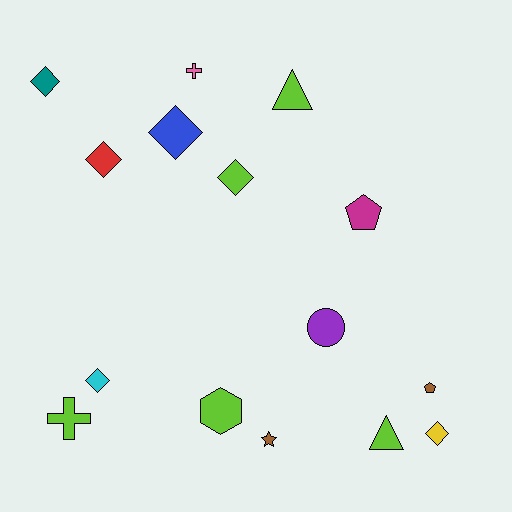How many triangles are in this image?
There are 2 triangles.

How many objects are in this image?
There are 15 objects.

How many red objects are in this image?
There is 1 red object.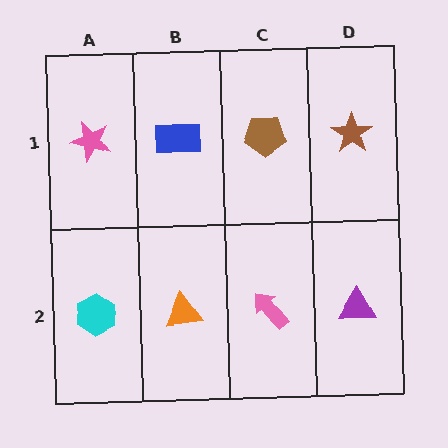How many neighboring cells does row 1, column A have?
2.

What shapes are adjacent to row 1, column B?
An orange triangle (row 2, column B), a pink star (row 1, column A), a brown pentagon (row 1, column C).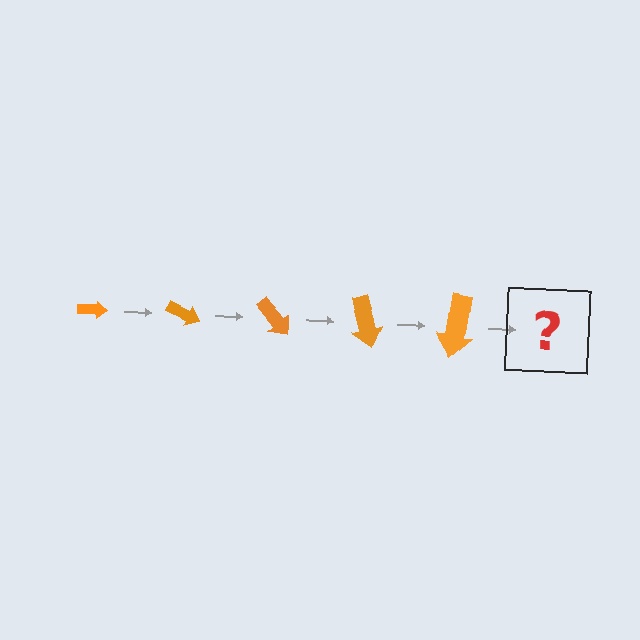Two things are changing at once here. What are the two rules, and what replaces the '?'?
The two rules are that the arrow grows larger each step and it rotates 25 degrees each step. The '?' should be an arrow, larger than the previous one and rotated 125 degrees from the start.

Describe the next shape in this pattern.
It should be an arrow, larger than the previous one and rotated 125 degrees from the start.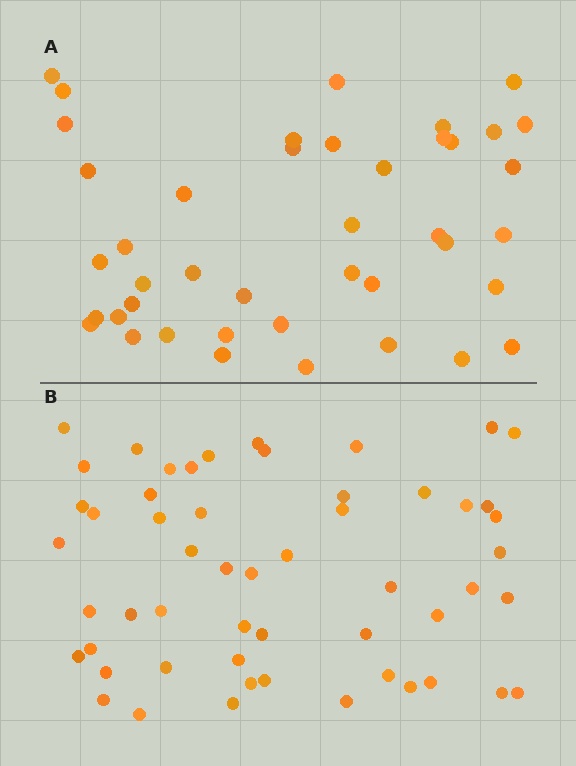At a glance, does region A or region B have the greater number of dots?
Region B (the bottom region) has more dots.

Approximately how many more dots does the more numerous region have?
Region B has roughly 12 or so more dots than region A.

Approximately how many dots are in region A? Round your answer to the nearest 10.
About 40 dots. (The exact count is 42, which rounds to 40.)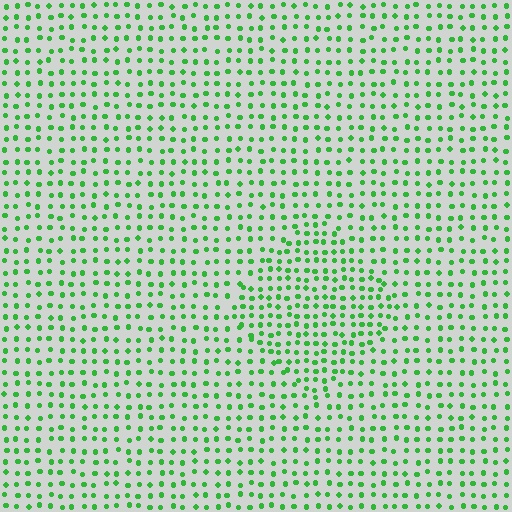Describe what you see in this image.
The image contains small green elements arranged at two different densities. A diamond-shaped region is visible where the elements are more densely packed than the surrounding area.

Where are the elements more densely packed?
The elements are more densely packed inside the diamond boundary.